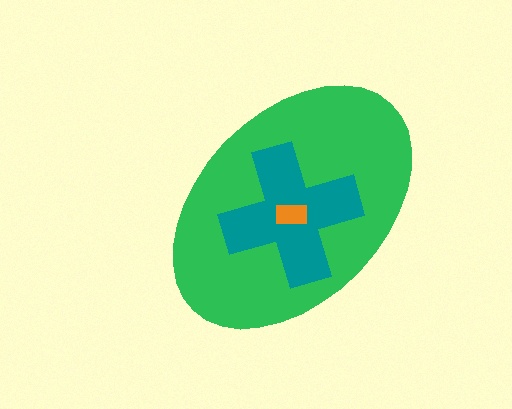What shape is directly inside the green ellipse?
The teal cross.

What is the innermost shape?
The orange rectangle.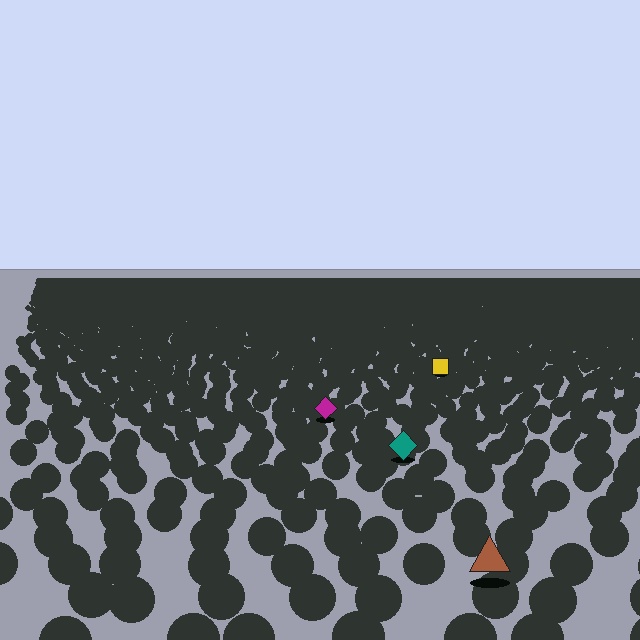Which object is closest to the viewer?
The brown triangle is closest. The texture marks near it are larger and more spread out.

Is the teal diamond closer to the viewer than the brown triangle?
No. The brown triangle is closer — you can tell from the texture gradient: the ground texture is coarser near it.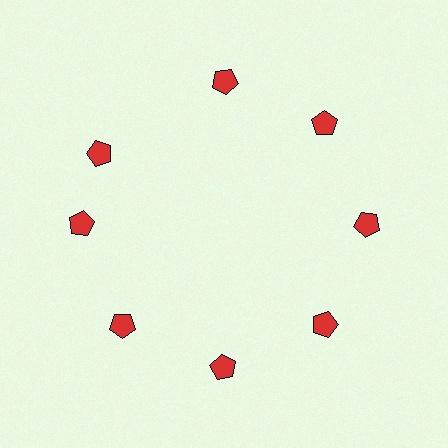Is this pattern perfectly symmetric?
No. The 8 red pentagons are arranged in a ring, but one element near the 10 o'clock position is rotated out of alignment along the ring, breaking the 8-fold rotational symmetry.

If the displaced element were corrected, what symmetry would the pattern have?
It would have 8-fold rotational symmetry — the pattern would map onto itself every 45 degrees.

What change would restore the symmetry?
The symmetry would be restored by rotating it back into even spacing with its neighbors so that all 8 pentagons sit at equal angles and equal distance from the center.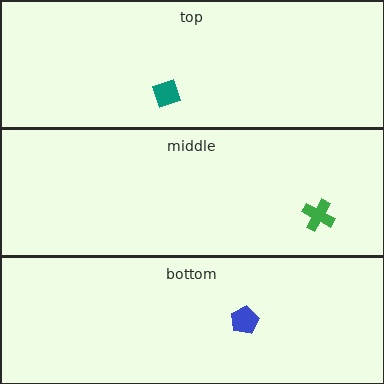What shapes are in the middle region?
The green cross.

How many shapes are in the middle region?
1.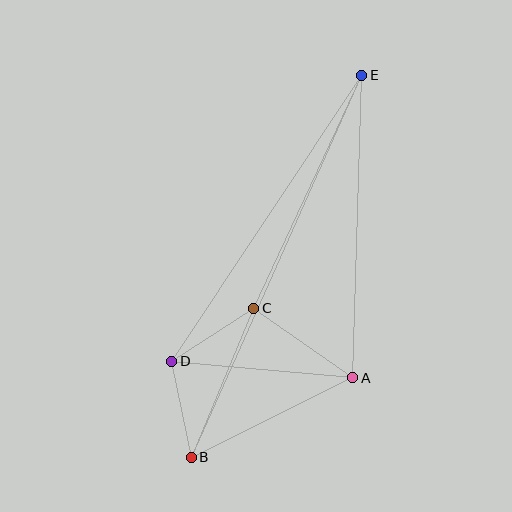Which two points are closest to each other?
Points C and D are closest to each other.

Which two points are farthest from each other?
Points B and E are farthest from each other.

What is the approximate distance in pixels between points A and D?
The distance between A and D is approximately 182 pixels.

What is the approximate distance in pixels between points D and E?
The distance between D and E is approximately 344 pixels.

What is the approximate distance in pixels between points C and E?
The distance between C and E is approximately 257 pixels.